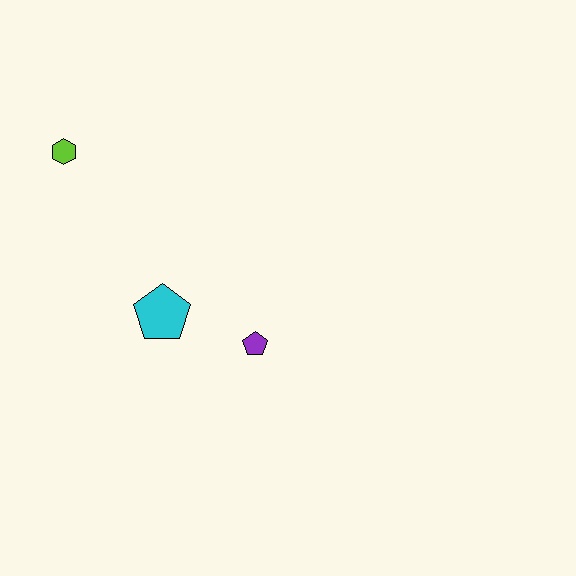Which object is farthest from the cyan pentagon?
The lime hexagon is farthest from the cyan pentagon.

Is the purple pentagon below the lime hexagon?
Yes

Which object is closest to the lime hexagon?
The cyan pentagon is closest to the lime hexagon.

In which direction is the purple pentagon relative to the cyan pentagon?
The purple pentagon is to the right of the cyan pentagon.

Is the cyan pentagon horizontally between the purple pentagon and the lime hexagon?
Yes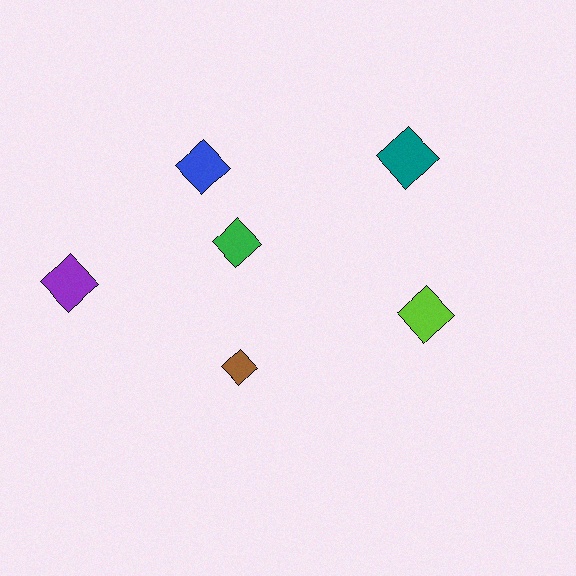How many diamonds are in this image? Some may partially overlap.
There are 6 diamonds.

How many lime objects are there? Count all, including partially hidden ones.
There is 1 lime object.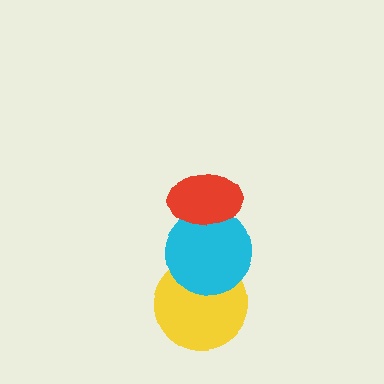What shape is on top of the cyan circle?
The red ellipse is on top of the cyan circle.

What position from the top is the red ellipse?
The red ellipse is 1st from the top.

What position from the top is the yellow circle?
The yellow circle is 3rd from the top.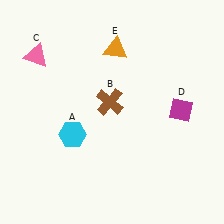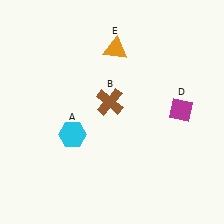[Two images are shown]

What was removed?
The pink triangle (C) was removed in Image 2.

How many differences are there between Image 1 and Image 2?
There is 1 difference between the two images.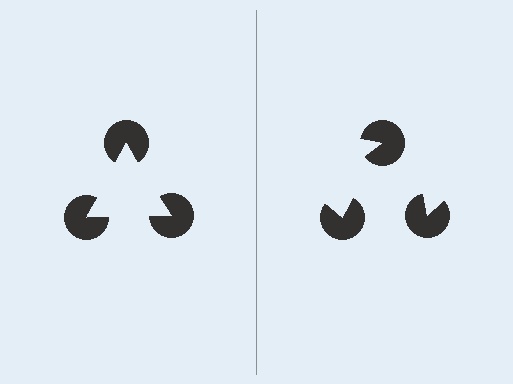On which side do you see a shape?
An illusory triangle appears on the left side. On the right side the wedge cuts are rotated, so no coherent shape forms.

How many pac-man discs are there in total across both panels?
6 — 3 on each side.